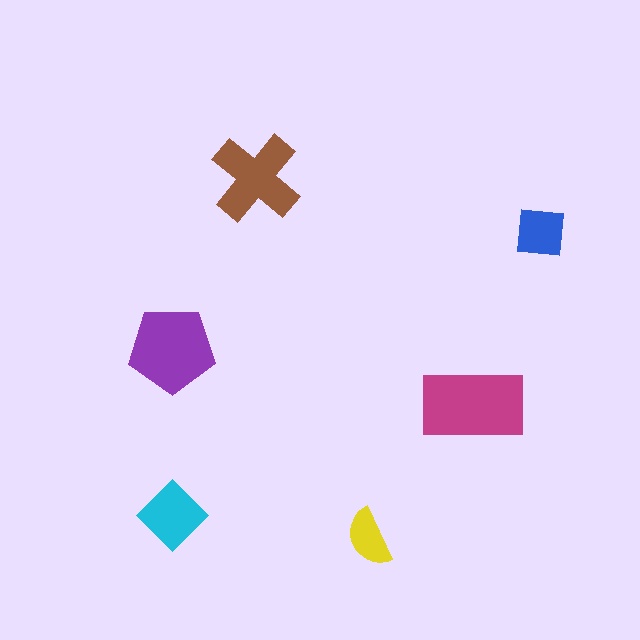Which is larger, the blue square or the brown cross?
The brown cross.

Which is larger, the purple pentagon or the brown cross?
The purple pentagon.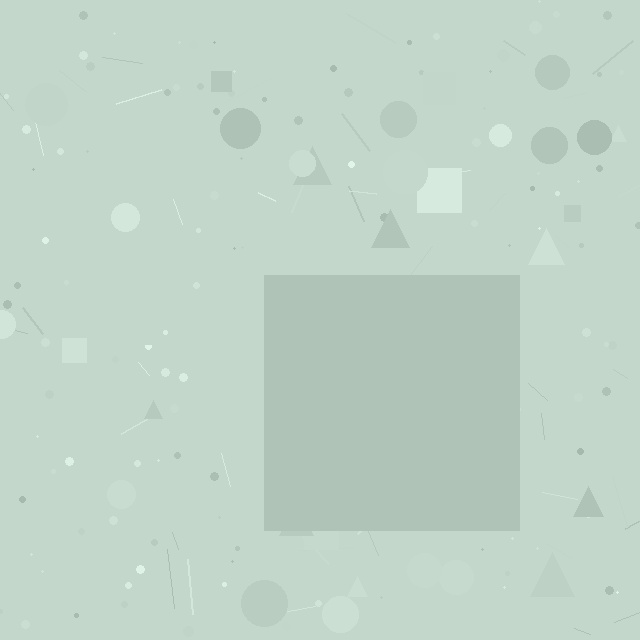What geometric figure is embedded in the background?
A square is embedded in the background.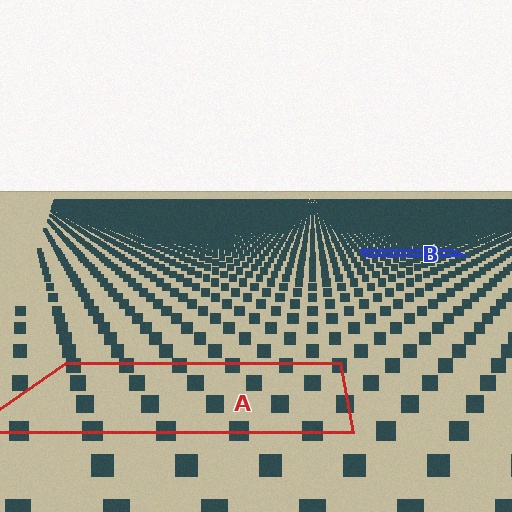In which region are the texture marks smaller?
The texture marks are smaller in region B, because it is farther away.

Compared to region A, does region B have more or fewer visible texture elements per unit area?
Region B has more texture elements per unit area — they are packed more densely because it is farther away.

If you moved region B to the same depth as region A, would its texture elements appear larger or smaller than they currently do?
They would appear larger. At a closer depth, the same texture elements are projected at a bigger on-screen size.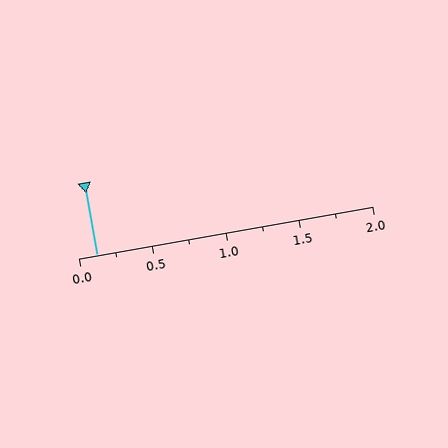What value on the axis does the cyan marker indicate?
The marker indicates approximately 0.12.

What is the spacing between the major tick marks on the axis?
The major ticks are spaced 0.5 apart.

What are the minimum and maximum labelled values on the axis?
The axis runs from 0.0 to 2.0.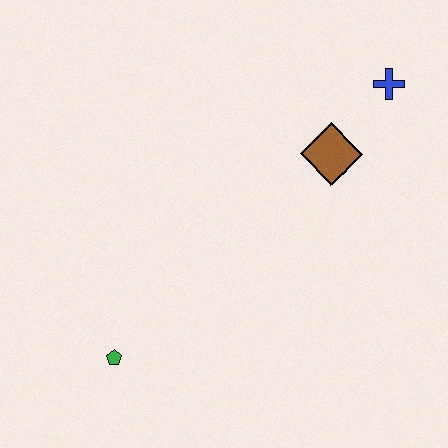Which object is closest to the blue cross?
The brown diamond is closest to the blue cross.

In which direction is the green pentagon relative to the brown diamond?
The green pentagon is to the left of the brown diamond.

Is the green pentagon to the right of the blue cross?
No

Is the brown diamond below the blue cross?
Yes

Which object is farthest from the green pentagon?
The blue cross is farthest from the green pentagon.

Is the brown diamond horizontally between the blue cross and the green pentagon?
Yes